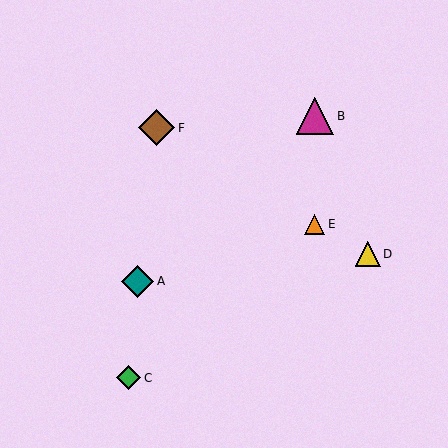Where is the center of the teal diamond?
The center of the teal diamond is at (138, 281).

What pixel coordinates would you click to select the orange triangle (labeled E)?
Click at (314, 224) to select the orange triangle E.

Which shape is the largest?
The magenta triangle (labeled B) is the largest.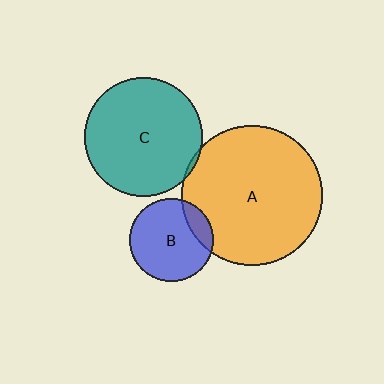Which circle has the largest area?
Circle A (orange).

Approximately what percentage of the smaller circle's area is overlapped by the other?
Approximately 5%.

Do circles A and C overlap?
Yes.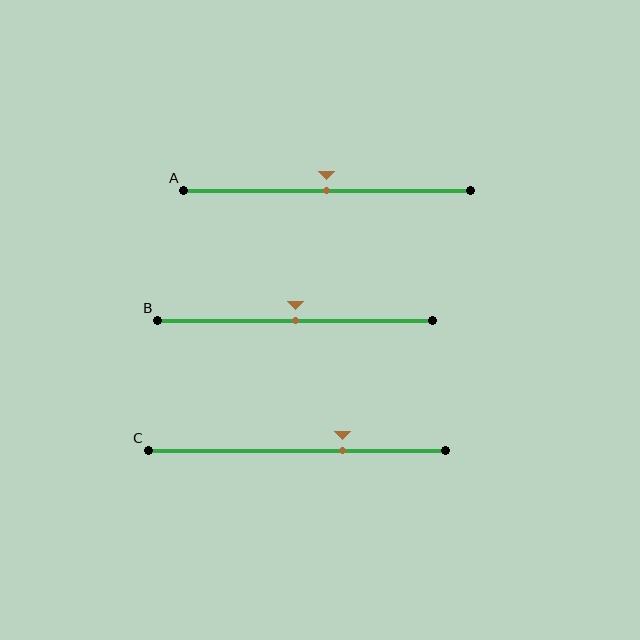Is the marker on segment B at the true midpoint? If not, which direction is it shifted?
Yes, the marker on segment B is at the true midpoint.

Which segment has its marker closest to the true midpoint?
Segment A has its marker closest to the true midpoint.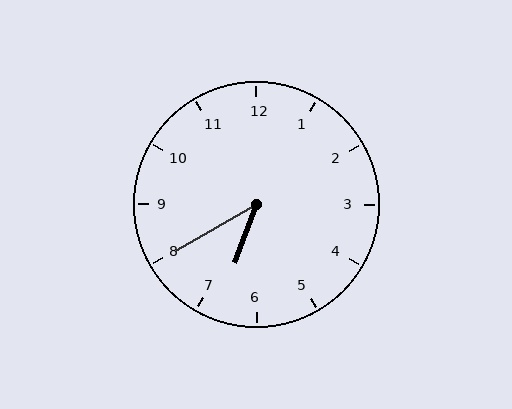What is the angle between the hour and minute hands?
Approximately 40 degrees.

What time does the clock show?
6:40.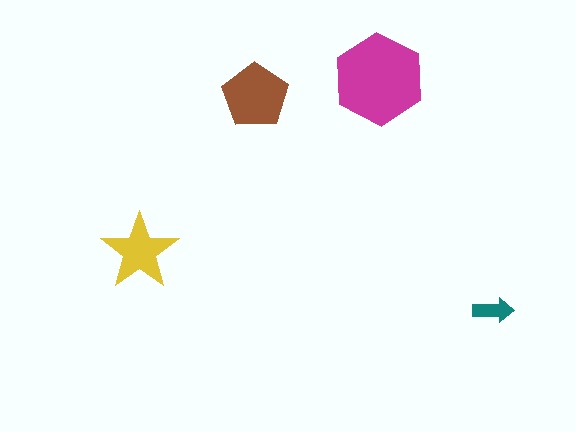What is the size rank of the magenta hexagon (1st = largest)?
1st.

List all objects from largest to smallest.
The magenta hexagon, the brown pentagon, the yellow star, the teal arrow.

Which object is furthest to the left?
The yellow star is leftmost.